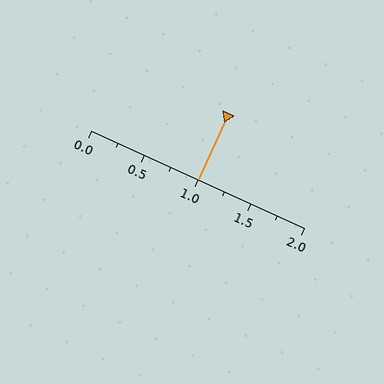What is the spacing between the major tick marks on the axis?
The major ticks are spaced 0.5 apart.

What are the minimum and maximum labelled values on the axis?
The axis runs from 0.0 to 2.0.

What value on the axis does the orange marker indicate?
The marker indicates approximately 1.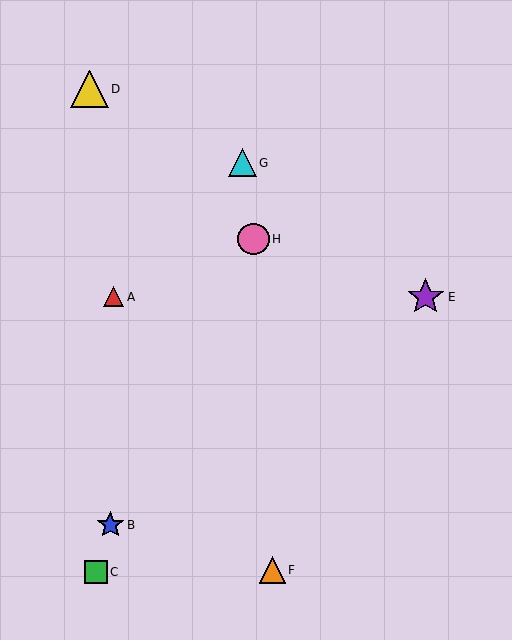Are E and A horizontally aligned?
Yes, both are at y≈297.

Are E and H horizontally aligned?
No, E is at y≈297 and H is at y≈239.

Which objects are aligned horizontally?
Objects A, E are aligned horizontally.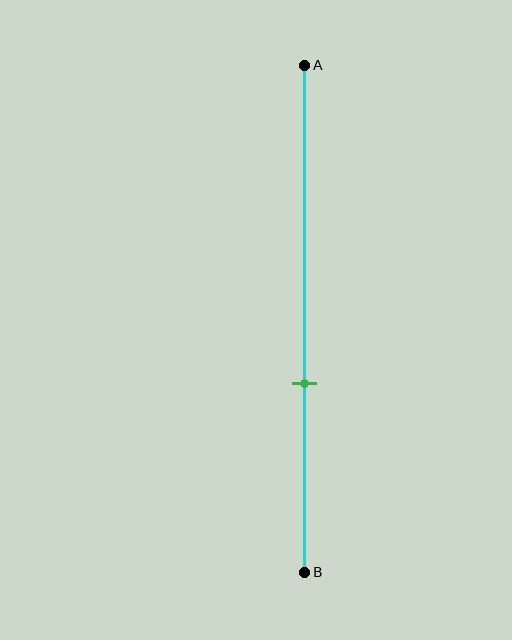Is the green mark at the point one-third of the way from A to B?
No, the mark is at about 65% from A, not at the 33% one-third point.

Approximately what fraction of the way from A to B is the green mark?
The green mark is approximately 65% of the way from A to B.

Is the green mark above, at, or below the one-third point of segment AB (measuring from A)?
The green mark is below the one-third point of segment AB.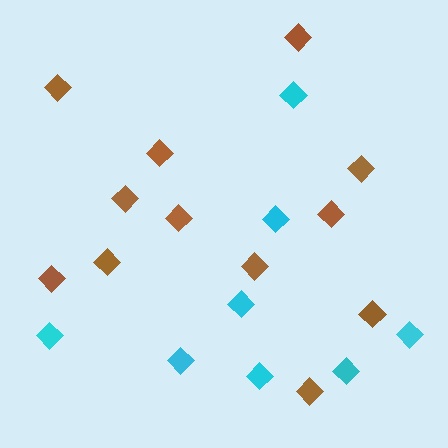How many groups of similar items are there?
There are 2 groups: one group of brown diamonds (12) and one group of cyan diamonds (8).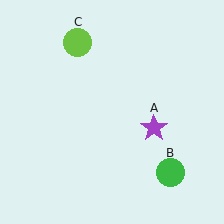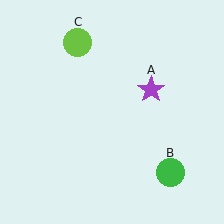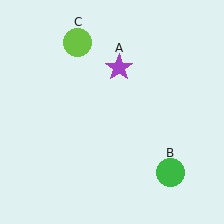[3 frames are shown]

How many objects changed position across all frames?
1 object changed position: purple star (object A).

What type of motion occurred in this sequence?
The purple star (object A) rotated counterclockwise around the center of the scene.